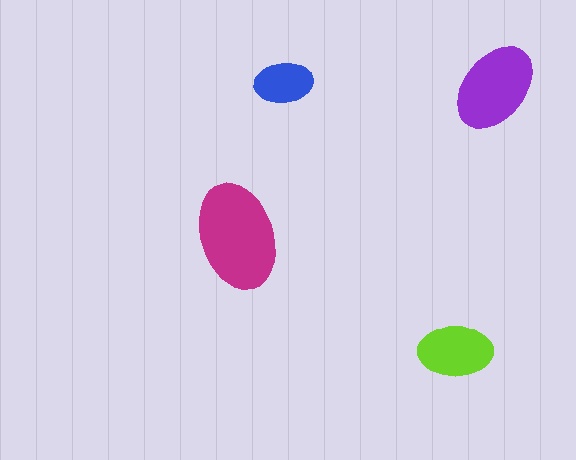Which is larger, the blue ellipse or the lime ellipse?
The lime one.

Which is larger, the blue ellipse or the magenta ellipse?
The magenta one.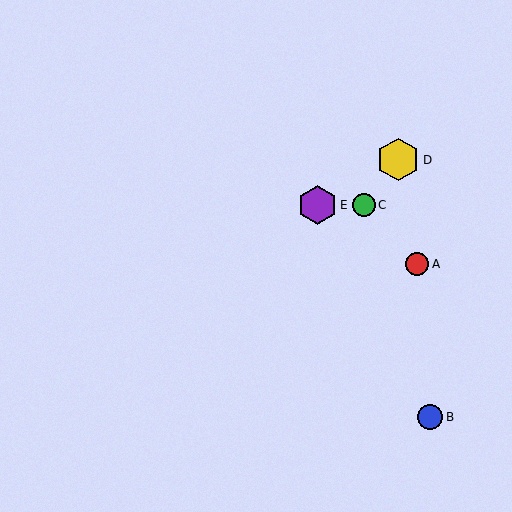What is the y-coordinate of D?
Object D is at y≈160.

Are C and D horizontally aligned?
No, C is at y≈205 and D is at y≈160.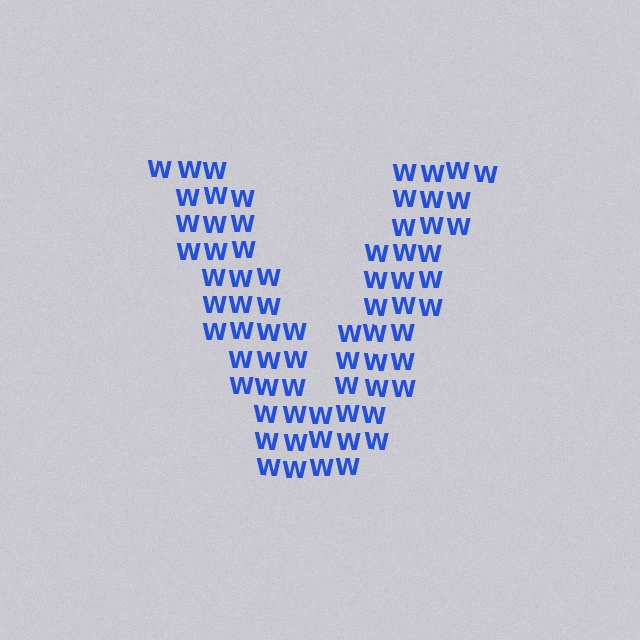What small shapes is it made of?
It is made of small letter W's.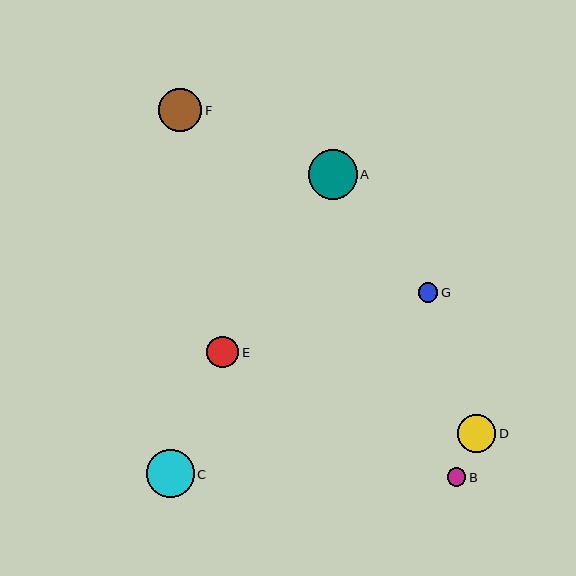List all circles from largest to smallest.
From largest to smallest: A, C, F, D, E, G, B.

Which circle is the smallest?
Circle B is the smallest with a size of approximately 19 pixels.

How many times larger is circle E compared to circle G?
Circle E is approximately 1.6 times the size of circle G.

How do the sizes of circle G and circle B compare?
Circle G and circle B are approximately the same size.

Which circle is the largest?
Circle A is the largest with a size of approximately 49 pixels.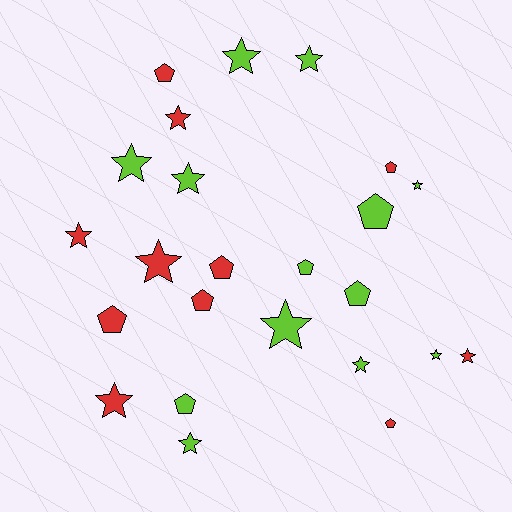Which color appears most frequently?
Lime, with 13 objects.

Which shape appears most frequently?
Star, with 14 objects.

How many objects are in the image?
There are 24 objects.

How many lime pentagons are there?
There are 4 lime pentagons.